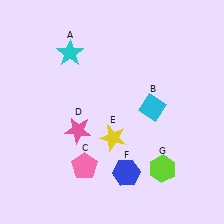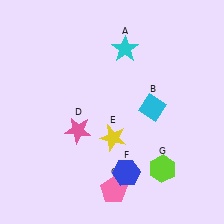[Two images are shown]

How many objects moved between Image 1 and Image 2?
2 objects moved between the two images.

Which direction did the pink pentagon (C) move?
The pink pentagon (C) moved right.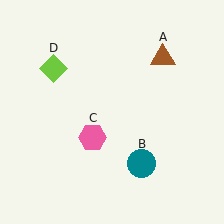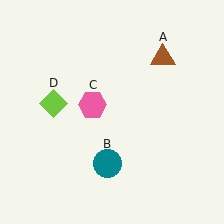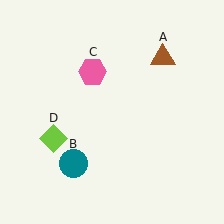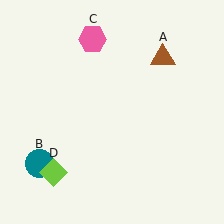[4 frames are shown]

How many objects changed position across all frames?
3 objects changed position: teal circle (object B), pink hexagon (object C), lime diamond (object D).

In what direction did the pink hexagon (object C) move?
The pink hexagon (object C) moved up.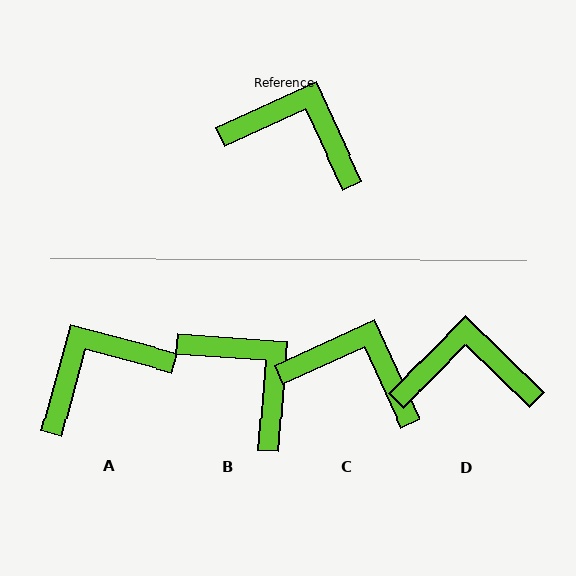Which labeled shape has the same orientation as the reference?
C.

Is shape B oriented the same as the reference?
No, it is off by about 29 degrees.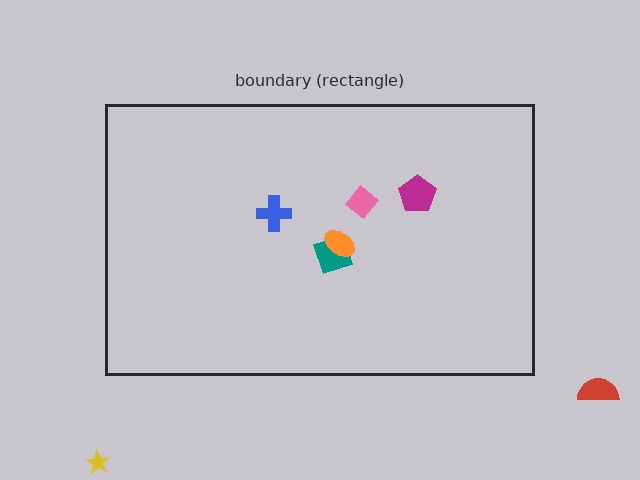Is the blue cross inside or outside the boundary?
Inside.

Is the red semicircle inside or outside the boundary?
Outside.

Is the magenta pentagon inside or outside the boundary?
Inside.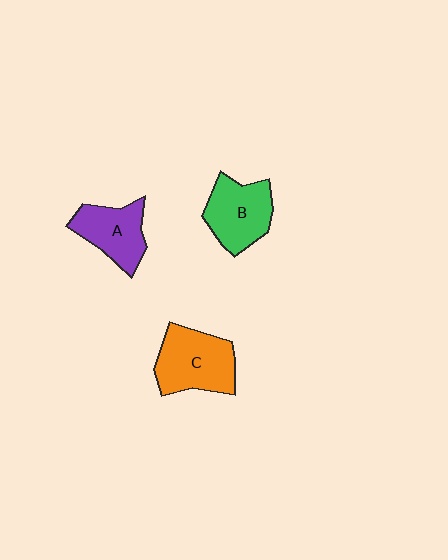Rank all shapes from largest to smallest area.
From largest to smallest: C (orange), B (green), A (purple).